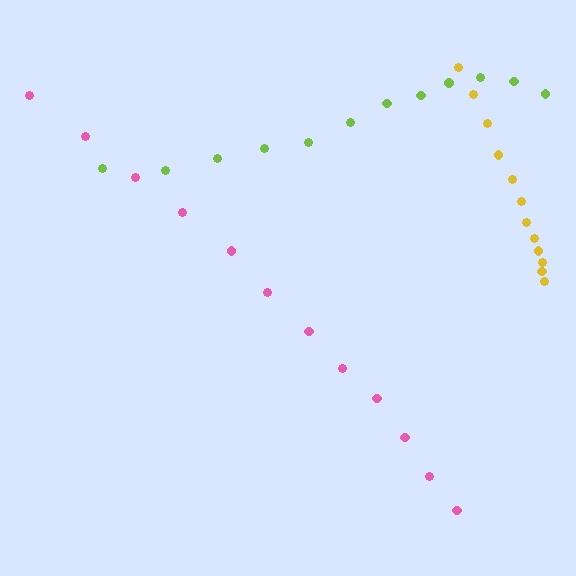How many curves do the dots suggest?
There are 3 distinct paths.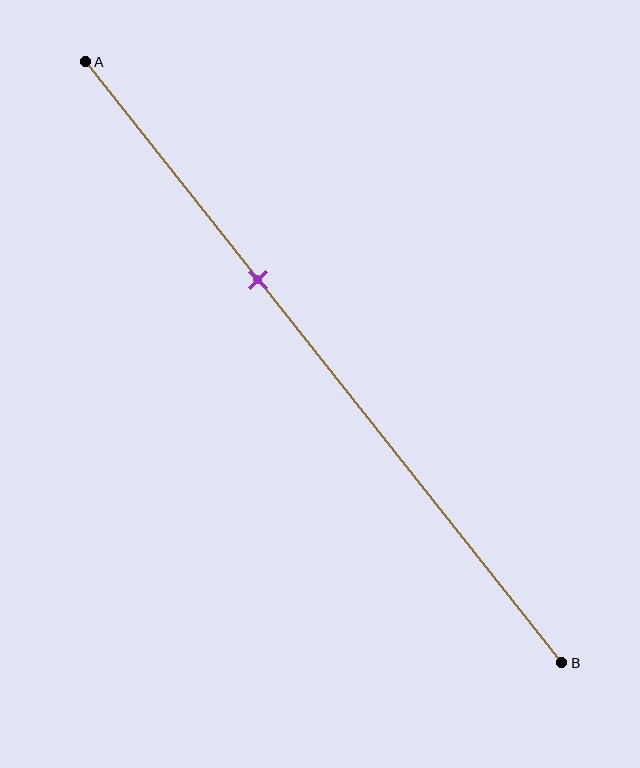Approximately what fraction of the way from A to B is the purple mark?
The purple mark is approximately 35% of the way from A to B.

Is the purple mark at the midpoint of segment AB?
No, the mark is at about 35% from A, not at the 50% midpoint.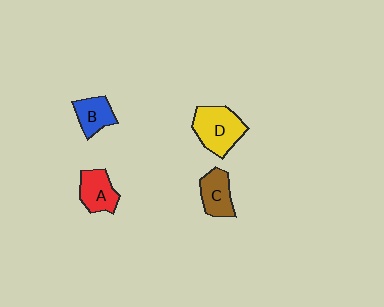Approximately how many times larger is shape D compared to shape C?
Approximately 1.5 times.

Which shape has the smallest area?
Shape B (blue).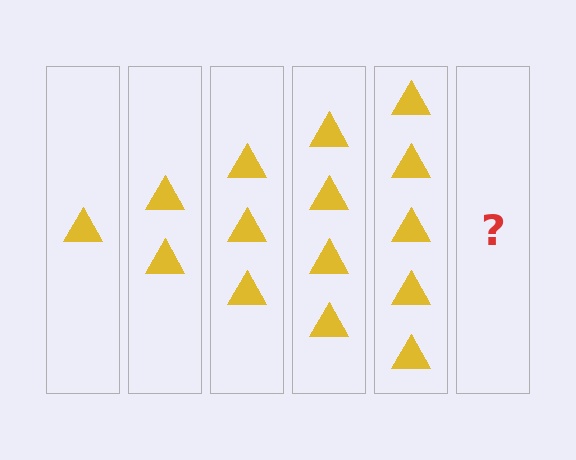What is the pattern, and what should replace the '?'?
The pattern is that each step adds one more triangle. The '?' should be 6 triangles.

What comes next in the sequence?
The next element should be 6 triangles.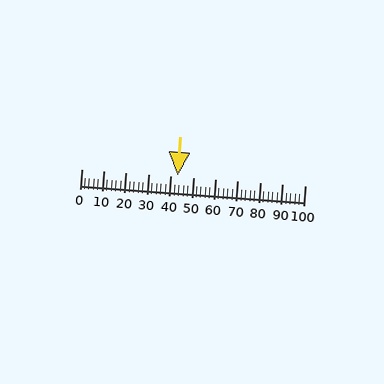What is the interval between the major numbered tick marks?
The major tick marks are spaced 10 units apart.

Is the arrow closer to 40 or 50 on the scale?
The arrow is closer to 40.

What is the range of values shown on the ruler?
The ruler shows values from 0 to 100.